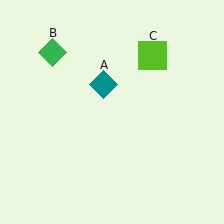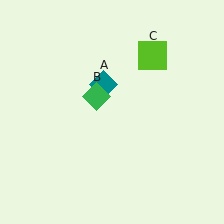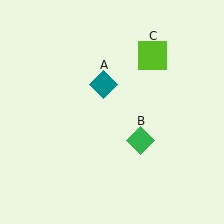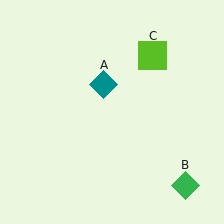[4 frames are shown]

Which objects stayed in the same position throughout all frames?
Teal diamond (object A) and lime square (object C) remained stationary.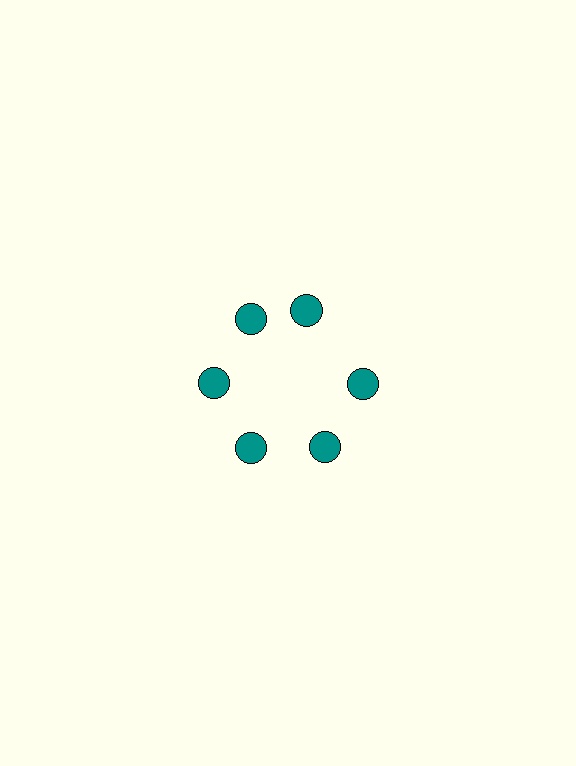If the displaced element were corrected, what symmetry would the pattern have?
It would have 6-fold rotational symmetry — the pattern would map onto itself every 60 degrees.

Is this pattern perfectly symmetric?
No. The 6 teal circles are arranged in a ring, but one element near the 1 o'clock position is rotated out of alignment along the ring, breaking the 6-fold rotational symmetry.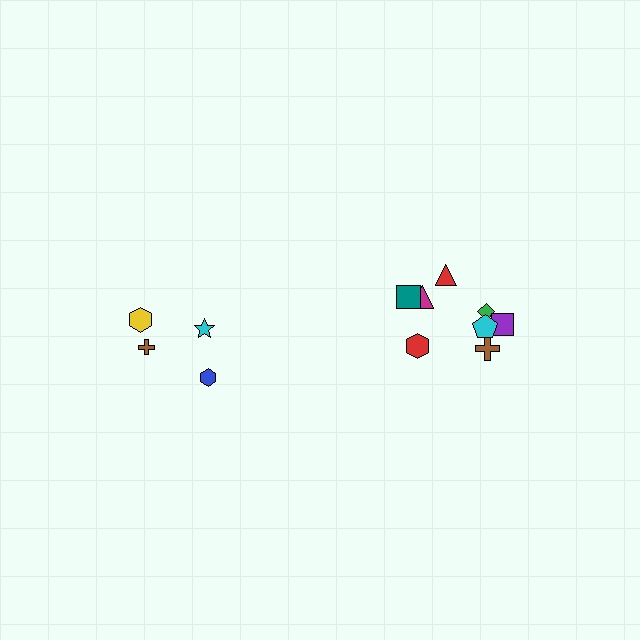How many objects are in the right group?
There are 8 objects.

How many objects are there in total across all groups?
There are 12 objects.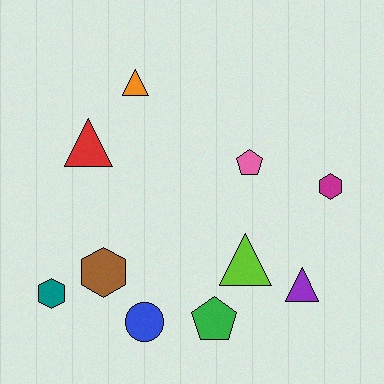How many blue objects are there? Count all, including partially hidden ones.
There is 1 blue object.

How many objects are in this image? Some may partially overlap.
There are 10 objects.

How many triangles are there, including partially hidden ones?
There are 4 triangles.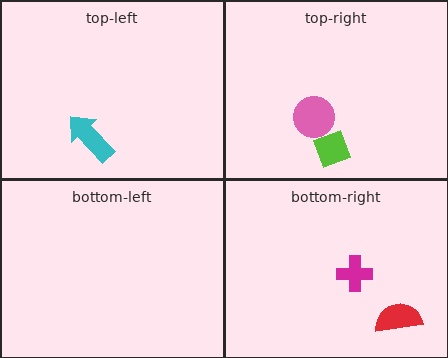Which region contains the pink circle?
The top-right region.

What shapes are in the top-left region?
The cyan arrow.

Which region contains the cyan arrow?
The top-left region.